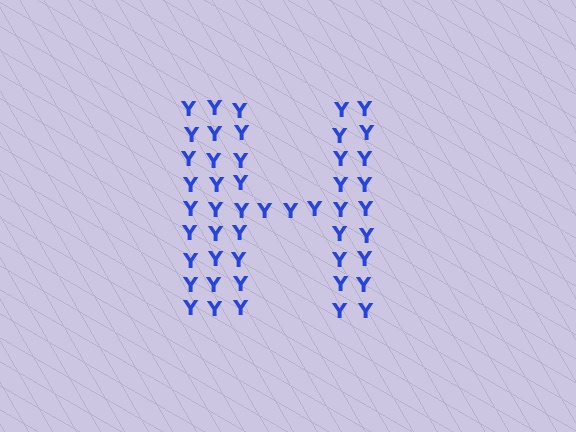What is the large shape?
The large shape is the letter H.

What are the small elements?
The small elements are letter Y's.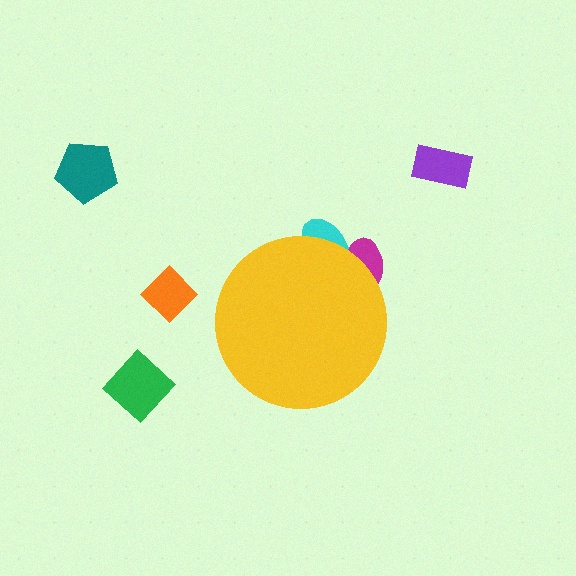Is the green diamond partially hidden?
No, the green diamond is fully visible.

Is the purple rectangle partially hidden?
No, the purple rectangle is fully visible.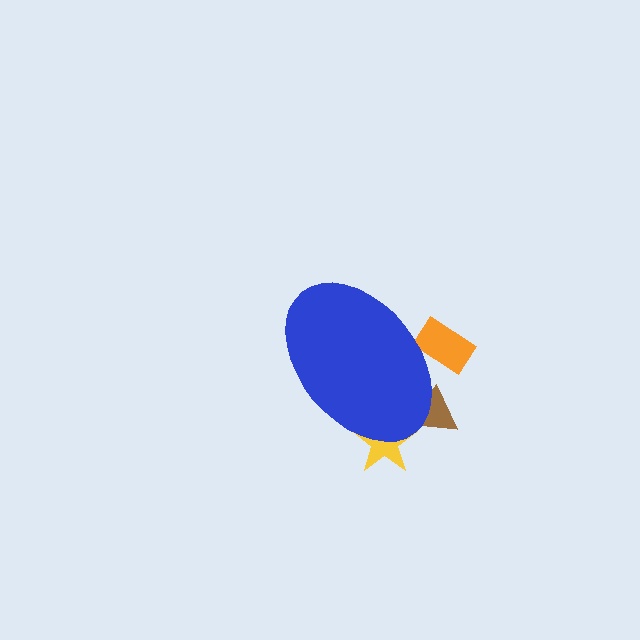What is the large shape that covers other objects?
A blue ellipse.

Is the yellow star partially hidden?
Yes, the yellow star is partially hidden behind the blue ellipse.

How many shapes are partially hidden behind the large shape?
3 shapes are partially hidden.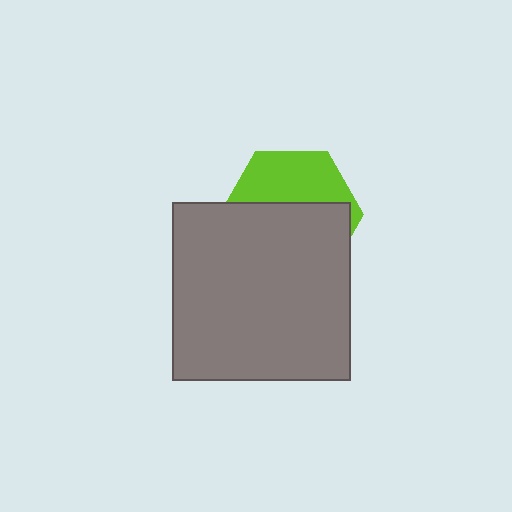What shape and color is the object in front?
The object in front is a gray square.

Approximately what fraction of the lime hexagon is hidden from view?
Roughly 61% of the lime hexagon is hidden behind the gray square.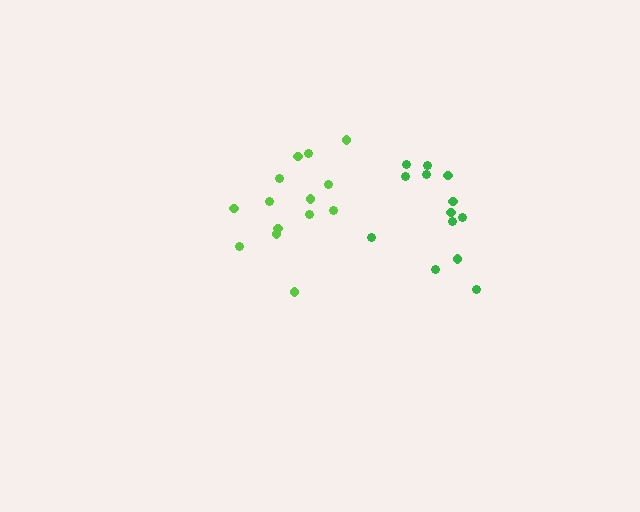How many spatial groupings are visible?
There are 2 spatial groupings.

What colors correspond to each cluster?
The clusters are colored: lime, green.